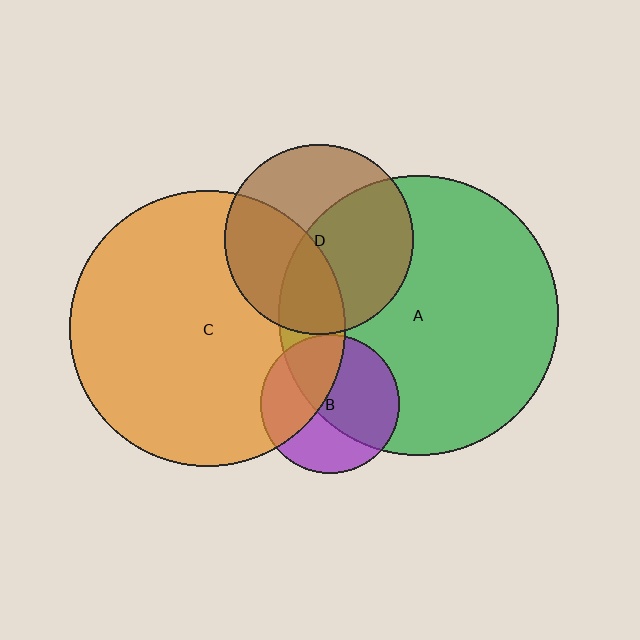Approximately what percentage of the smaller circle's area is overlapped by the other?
Approximately 50%.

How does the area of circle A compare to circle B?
Approximately 4.1 times.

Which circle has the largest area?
Circle A (green).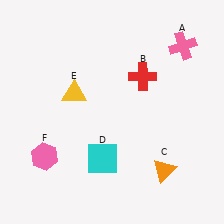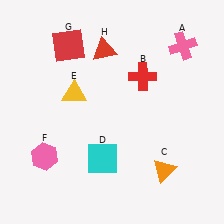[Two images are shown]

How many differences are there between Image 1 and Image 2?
There are 2 differences between the two images.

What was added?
A red square (G), a red triangle (H) were added in Image 2.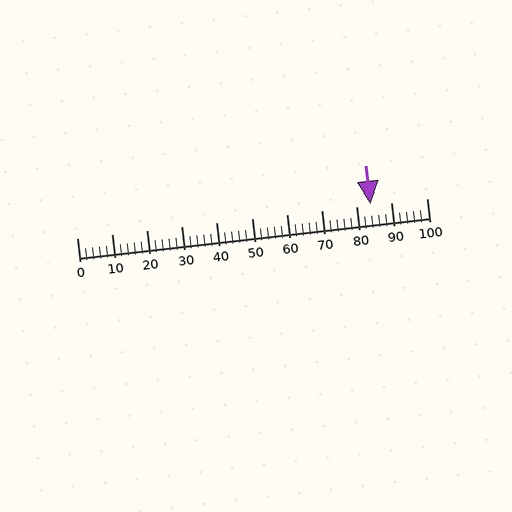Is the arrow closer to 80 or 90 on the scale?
The arrow is closer to 80.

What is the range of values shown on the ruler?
The ruler shows values from 0 to 100.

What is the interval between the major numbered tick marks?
The major tick marks are spaced 10 units apart.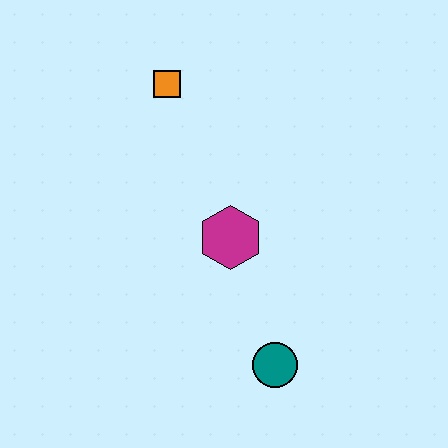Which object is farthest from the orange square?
The teal circle is farthest from the orange square.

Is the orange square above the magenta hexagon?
Yes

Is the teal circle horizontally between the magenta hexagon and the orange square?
No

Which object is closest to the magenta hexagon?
The teal circle is closest to the magenta hexagon.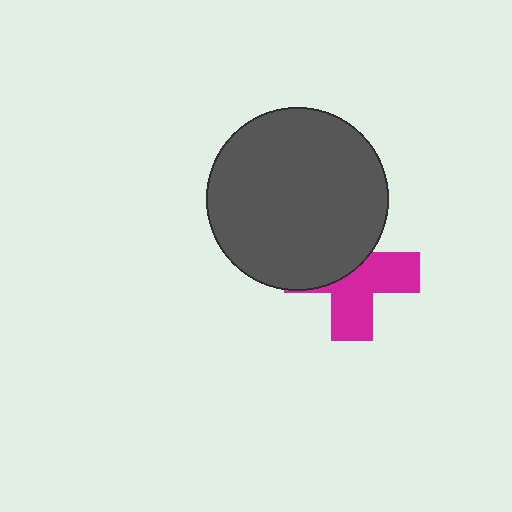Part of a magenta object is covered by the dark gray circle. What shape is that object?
It is a cross.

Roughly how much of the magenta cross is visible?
About half of it is visible (roughly 52%).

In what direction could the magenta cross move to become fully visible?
The magenta cross could move down. That would shift it out from behind the dark gray circle entirely.